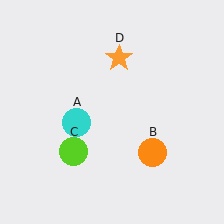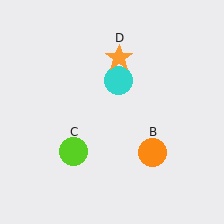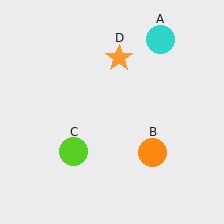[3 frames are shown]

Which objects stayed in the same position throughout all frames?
Orange circle (object B) and lime circle (object C) and orange star (object D) remained stationary.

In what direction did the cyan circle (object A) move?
The cyan circle (object A) moved up and to the right.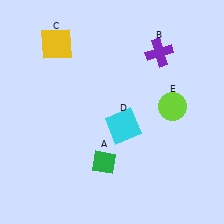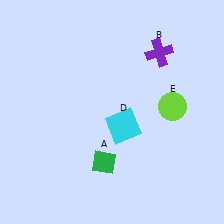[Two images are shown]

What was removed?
The yellow square (C) was removed in Image 2.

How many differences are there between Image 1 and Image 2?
There is 1 difference between the two images.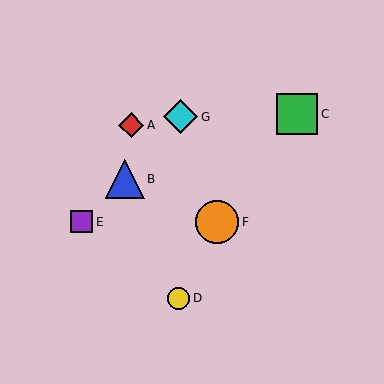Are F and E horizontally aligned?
Yes, both are at y≈222.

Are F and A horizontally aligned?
No, F is at y≈222 and A is at y≈125.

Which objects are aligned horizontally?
Objects E, F are aligned horizontally.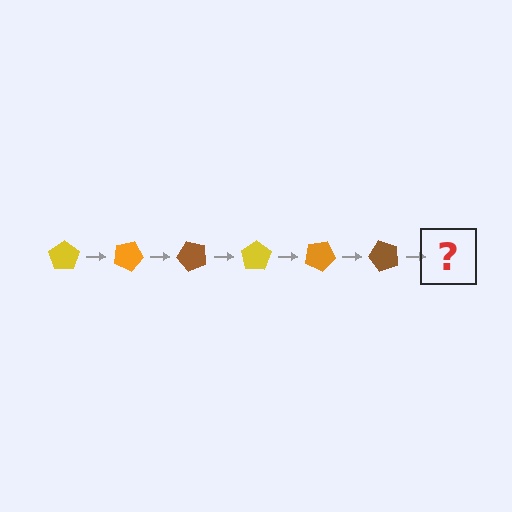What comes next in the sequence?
The next element should be a yellow pentagon, rotated 150 degrees from the start.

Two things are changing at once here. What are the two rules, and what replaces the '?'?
The two rules are that it rotates 25 degrees each step and the color cycles through yellow, orange, and brown. The '?' should be a yellow pentagon, rotated 150 degrees from the start.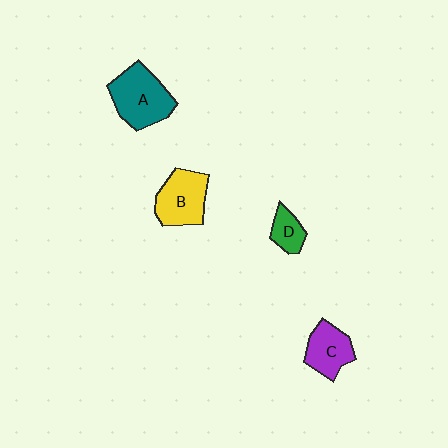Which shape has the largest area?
Shape A (teal).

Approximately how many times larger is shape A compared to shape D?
Approximately 2.5 times.